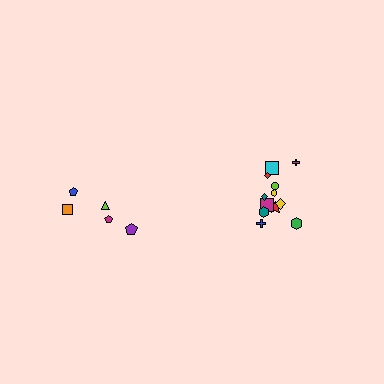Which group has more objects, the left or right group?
The right group.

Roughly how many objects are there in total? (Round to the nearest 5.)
Roughly 15 objects in total.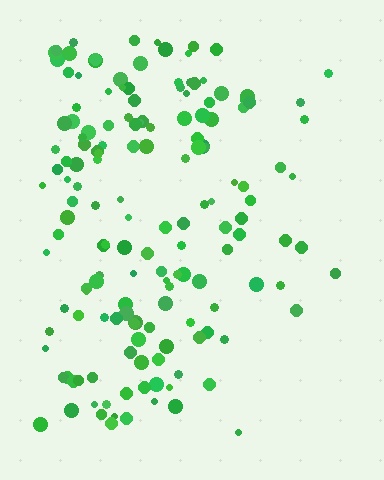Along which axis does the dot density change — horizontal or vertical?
Horizontal.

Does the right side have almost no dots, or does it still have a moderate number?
Still a moderate number, just noticeably fewer than the left.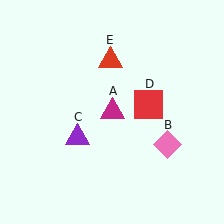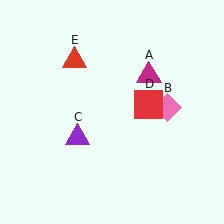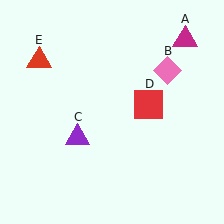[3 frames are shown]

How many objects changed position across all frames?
3 objects changed position: magenta triangle (object A), pink diamond (object B), red triangle (object E).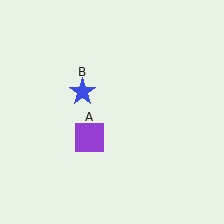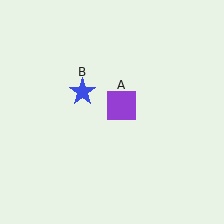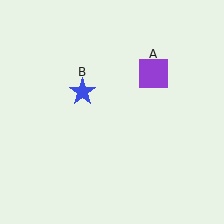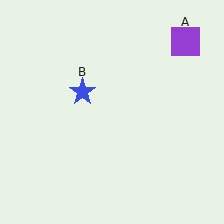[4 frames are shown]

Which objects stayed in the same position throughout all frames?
Blue star (object B) remained stationary.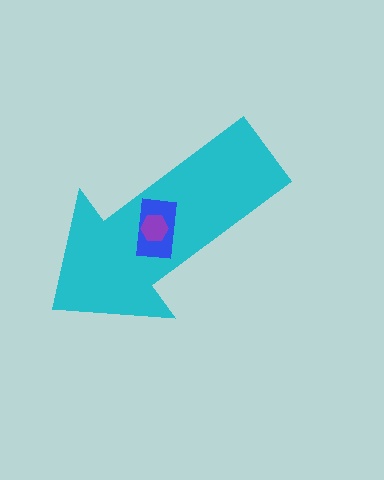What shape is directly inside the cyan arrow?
The blue rectangle.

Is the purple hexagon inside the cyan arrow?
Yes.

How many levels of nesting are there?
3.